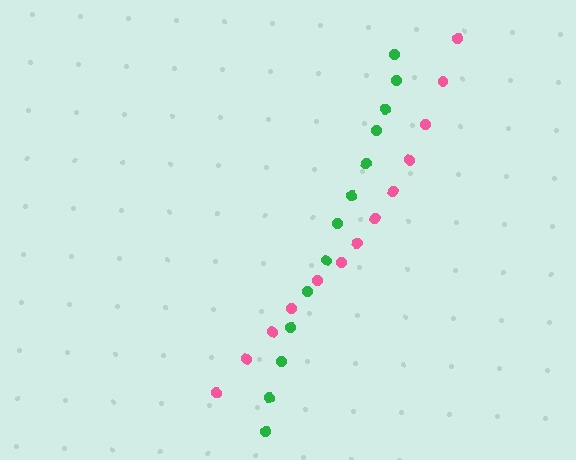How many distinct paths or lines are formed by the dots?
There are 2 distinct paths.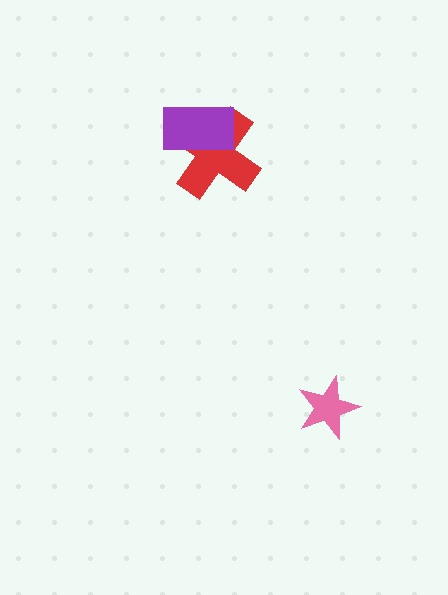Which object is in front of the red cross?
The purple rectangle is in front of the red cross.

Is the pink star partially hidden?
No, no other shape covers it.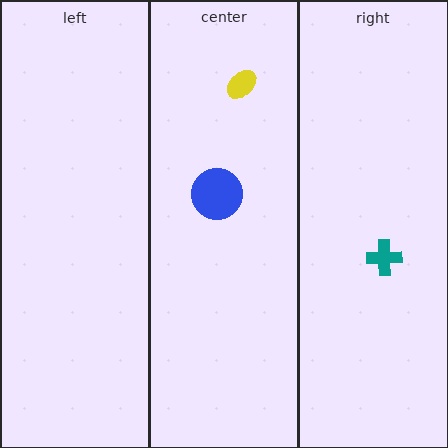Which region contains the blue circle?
The center region.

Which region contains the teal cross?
The right region.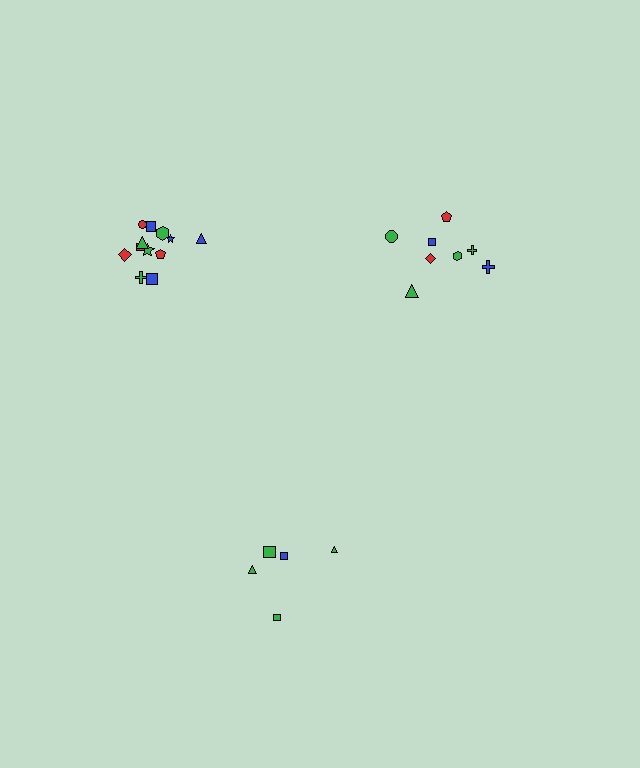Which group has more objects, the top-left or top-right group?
The top-left group.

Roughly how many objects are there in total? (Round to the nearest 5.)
Roughly 25 objects in total.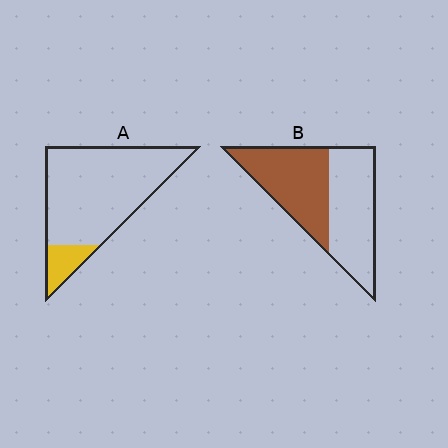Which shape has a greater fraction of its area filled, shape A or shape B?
Shape B.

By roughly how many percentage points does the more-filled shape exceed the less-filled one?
By roughly 35 percentage points (B over A).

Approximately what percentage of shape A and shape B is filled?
A is approximately 15% and B is approximately 50%.